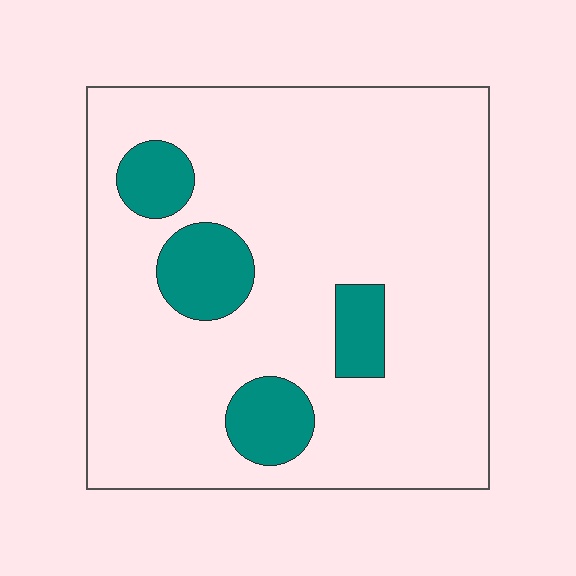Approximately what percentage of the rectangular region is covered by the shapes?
Approximately 15%.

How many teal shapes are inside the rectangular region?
4.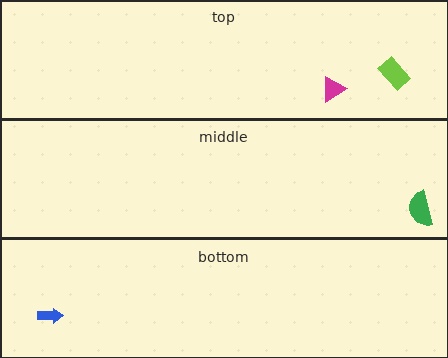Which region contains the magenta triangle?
The top region.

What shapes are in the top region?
The lime rectangle, the magenta triangle.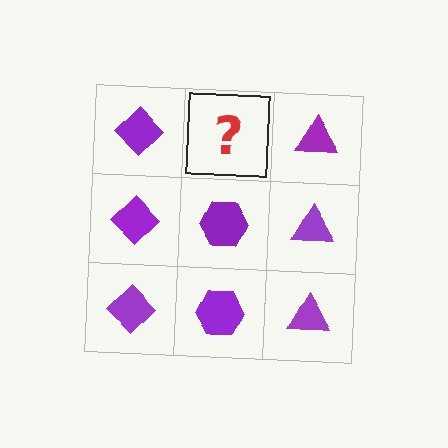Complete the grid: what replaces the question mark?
The question mark should be replaced with a purple hexagon.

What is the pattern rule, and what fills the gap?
The rule is that each column has a consistent shape. The gap should be filled with a purple hexagon.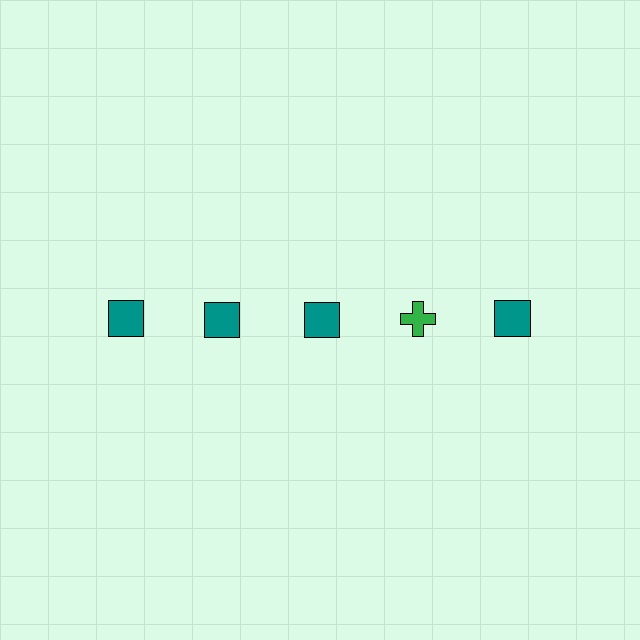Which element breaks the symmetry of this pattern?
The green cross in the top row, second from right column breaks the symmetry. All other shapes are teal squares.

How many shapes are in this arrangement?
There are 5 shapes arranged in a grid pattern.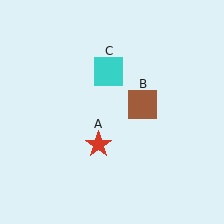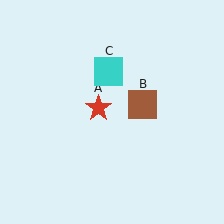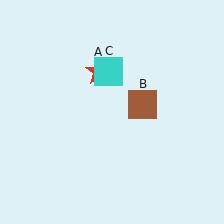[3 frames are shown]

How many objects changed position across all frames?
1 object changed position: red star (object A).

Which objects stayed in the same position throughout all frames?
Brown square (object B) and cyan square (object C) remained stationary.